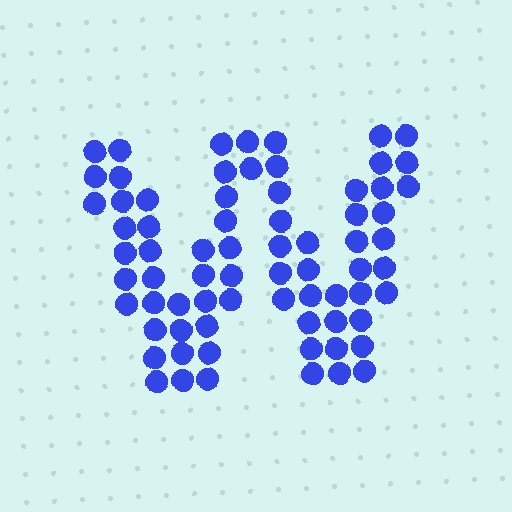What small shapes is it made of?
It is made of small circles.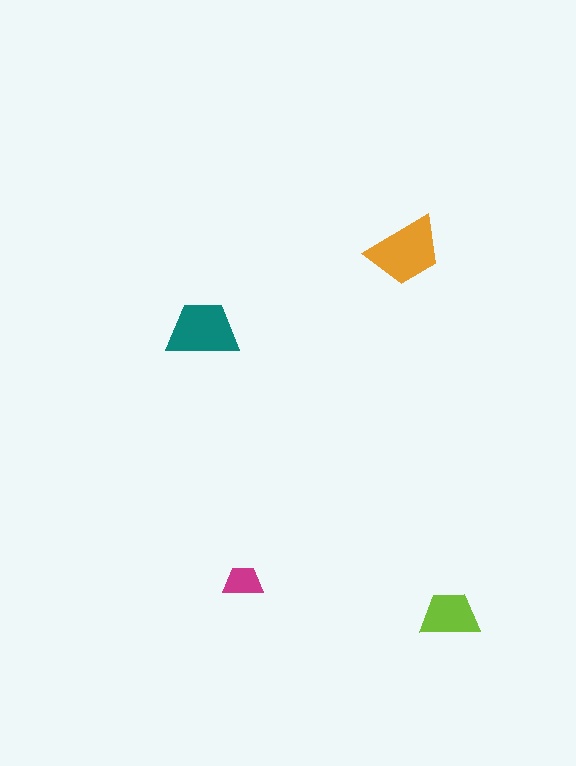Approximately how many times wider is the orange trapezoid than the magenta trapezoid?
About 2 times wider.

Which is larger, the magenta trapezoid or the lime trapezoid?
The lime one.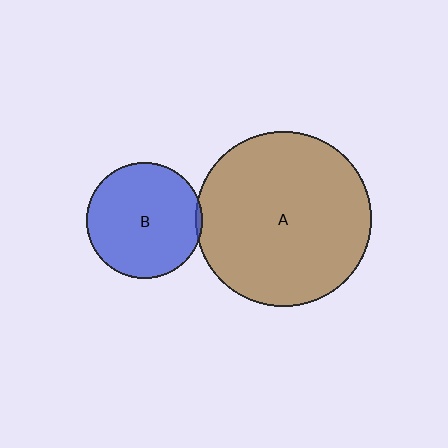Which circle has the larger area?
Circle A (brown).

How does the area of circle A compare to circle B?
Approximately 2.3 times.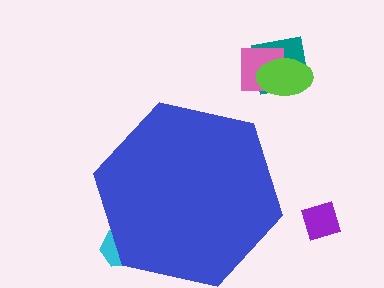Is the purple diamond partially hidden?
No, the purple diamond is fully visible.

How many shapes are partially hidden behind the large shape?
1 shape is partially hidden.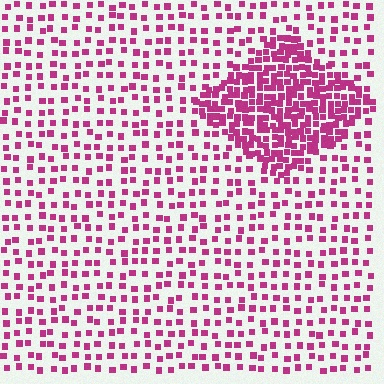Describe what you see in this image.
The image contains small magenta elements arranged at two different densities. A diamond-shaped region is visible where the elements are more densely packed than the surrounding area.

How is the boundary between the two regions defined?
The boundary is defined by a change in element density (approximately 2.7x ratio). All elements are the same color, size, and shape.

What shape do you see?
I see a diamond.